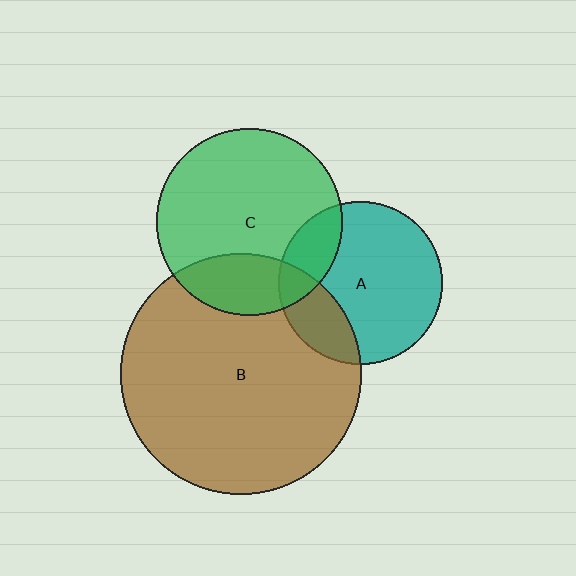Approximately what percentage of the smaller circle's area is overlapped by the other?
Approximately 20%.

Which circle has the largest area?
Circle B (brown).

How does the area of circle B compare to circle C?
Approximately 1.7 times.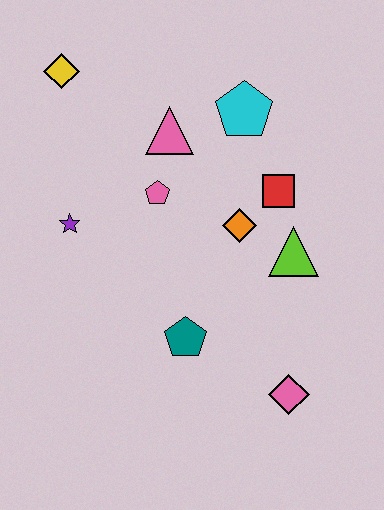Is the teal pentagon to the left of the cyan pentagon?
Yes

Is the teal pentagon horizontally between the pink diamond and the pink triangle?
Yes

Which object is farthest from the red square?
The yellow diamond is farthest from the red square.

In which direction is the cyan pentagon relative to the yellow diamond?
The cyan pentagon is to the right of the yellow diamond.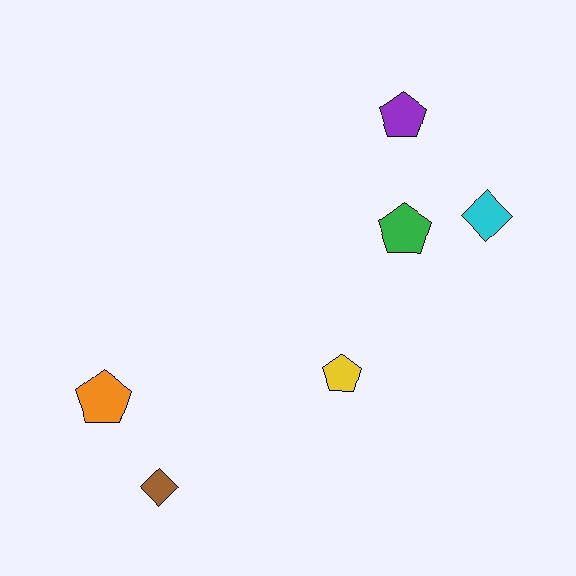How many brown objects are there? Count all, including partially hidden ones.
There is 1 brown object.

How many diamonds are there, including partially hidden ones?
There are 2 diamonds.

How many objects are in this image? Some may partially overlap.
There are 6 objects.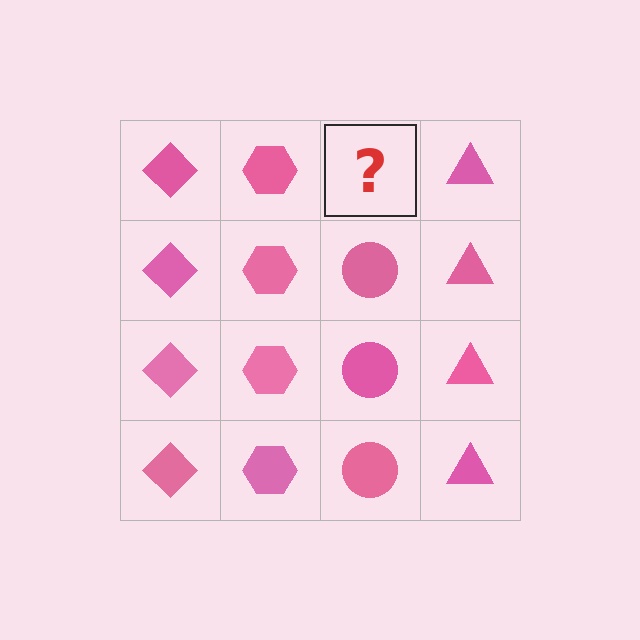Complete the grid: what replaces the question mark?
The question mark should be replaced with a pink circle.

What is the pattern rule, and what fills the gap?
The rule is that each column has a consistent shape. The gap should be filled with a pink circle.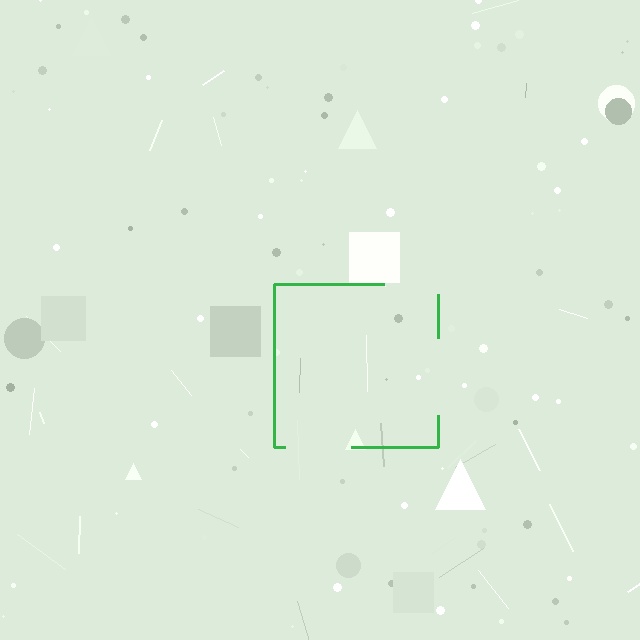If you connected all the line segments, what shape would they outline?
They would outline a square.